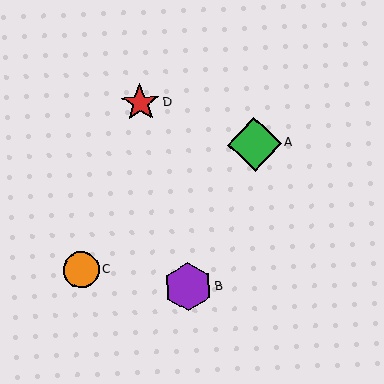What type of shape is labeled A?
Shape A is a green diamond.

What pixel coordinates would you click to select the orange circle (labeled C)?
Click at (81, 270) to select the orange circle C.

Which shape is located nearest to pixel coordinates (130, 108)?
The red star (labeled D) at (140, 103) is nearest to that location.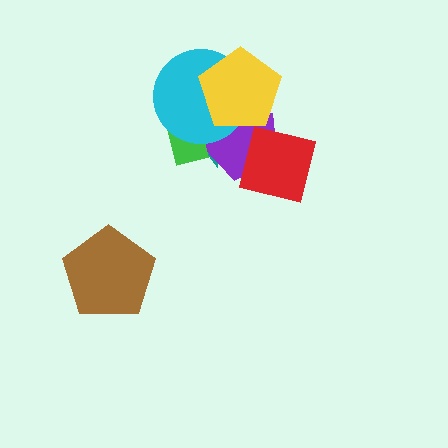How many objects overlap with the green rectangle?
3 objects overlap with the green rectangle.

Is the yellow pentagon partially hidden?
No, no other shape covers it.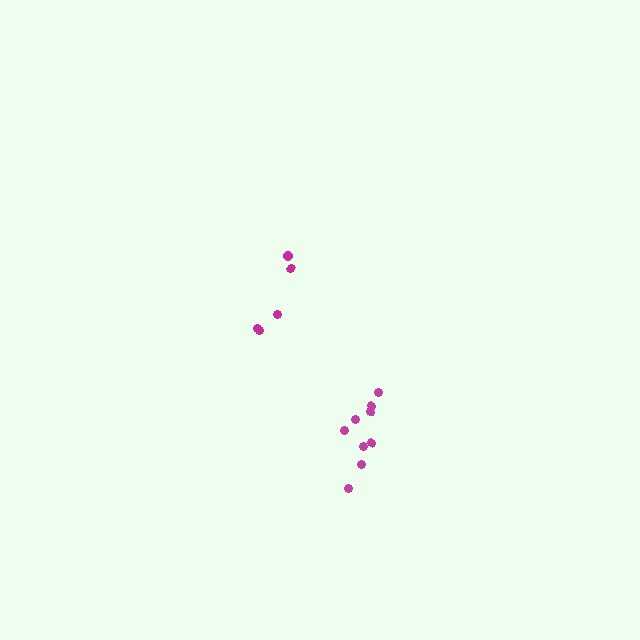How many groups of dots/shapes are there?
There are 2 groups.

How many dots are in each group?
Group 1: 9 dots, Group 2: 5 dots (14 total).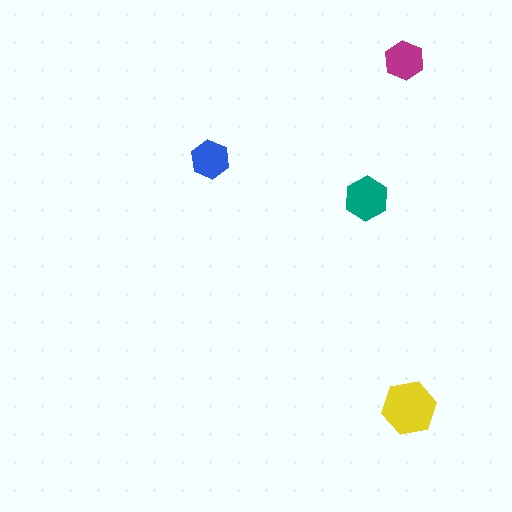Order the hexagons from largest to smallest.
the yellow one, the teal one, the magenta one, the blue one.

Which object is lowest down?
The yellow hexagon is bottommost.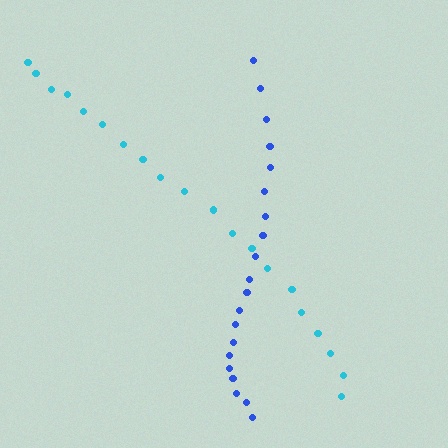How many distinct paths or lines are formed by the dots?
There are 2 distinct paths.